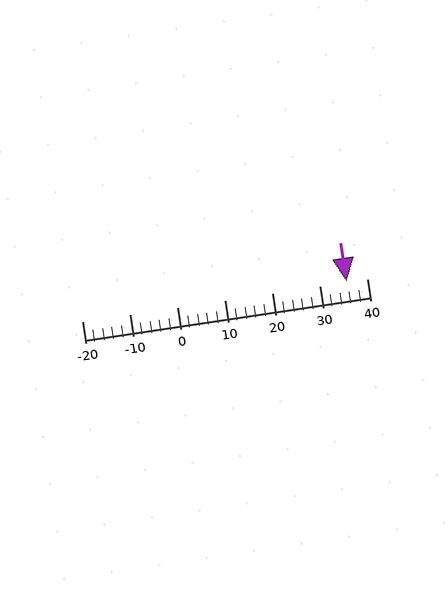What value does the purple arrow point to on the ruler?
The purple arrow points to approximately 36.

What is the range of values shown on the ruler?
The ruler shows values from -20 to 40.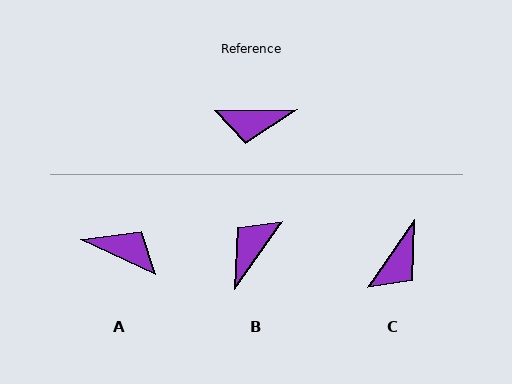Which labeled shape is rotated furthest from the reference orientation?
A, about 155 degrees away.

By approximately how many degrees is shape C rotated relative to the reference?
Approximately 55 degrees counter-clockwise.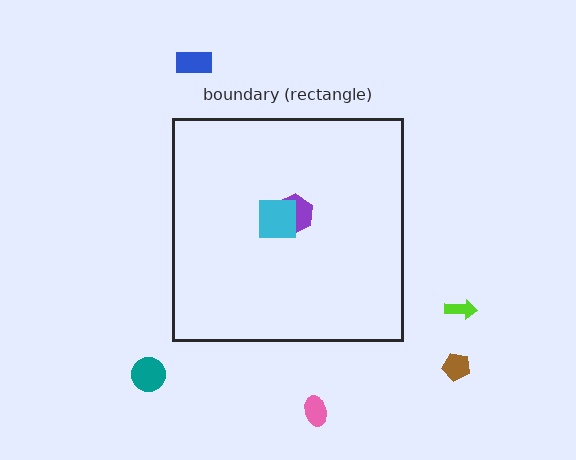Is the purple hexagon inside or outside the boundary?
Inside.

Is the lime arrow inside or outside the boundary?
Outside.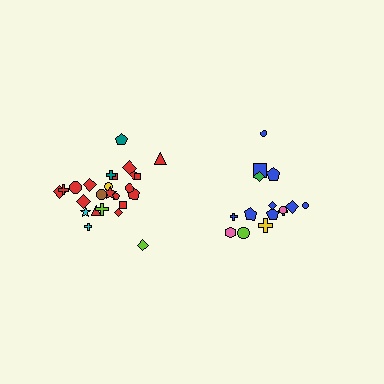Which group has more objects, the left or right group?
The left group.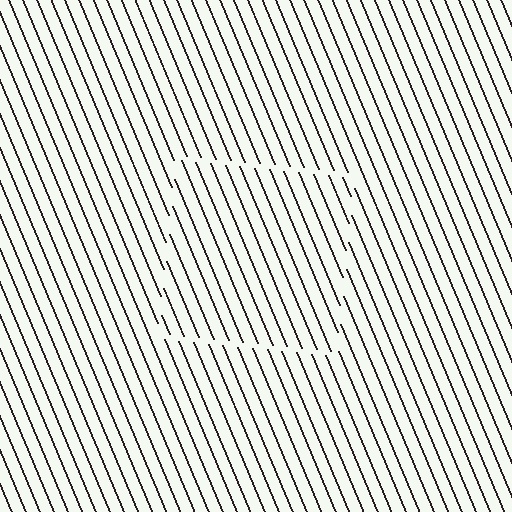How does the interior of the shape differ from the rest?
The interior of the shape contains the same grating, shifted by half a period — the contour is defined by the phase discontinuity where line-ends from the inner and outer gratings abut.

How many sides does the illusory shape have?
4 sides — the line-ends trace a square.